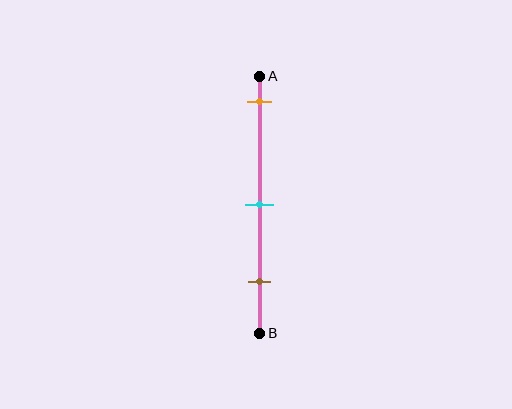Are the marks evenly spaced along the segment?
Yes, the marks are approximately evenly spaced.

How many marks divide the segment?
There are 3 marks dividing the segment.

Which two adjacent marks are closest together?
The cyan and brown marks are the closest adjacent pair.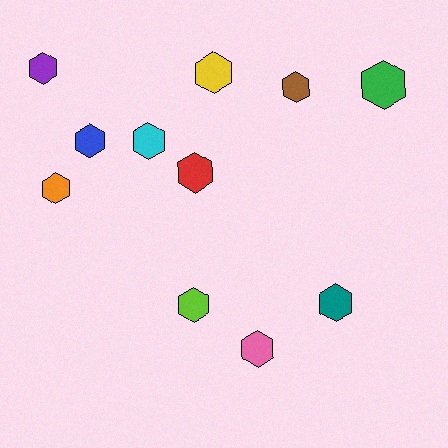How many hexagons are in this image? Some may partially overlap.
There are 11 hexagons.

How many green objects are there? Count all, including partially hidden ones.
There is 1 green object.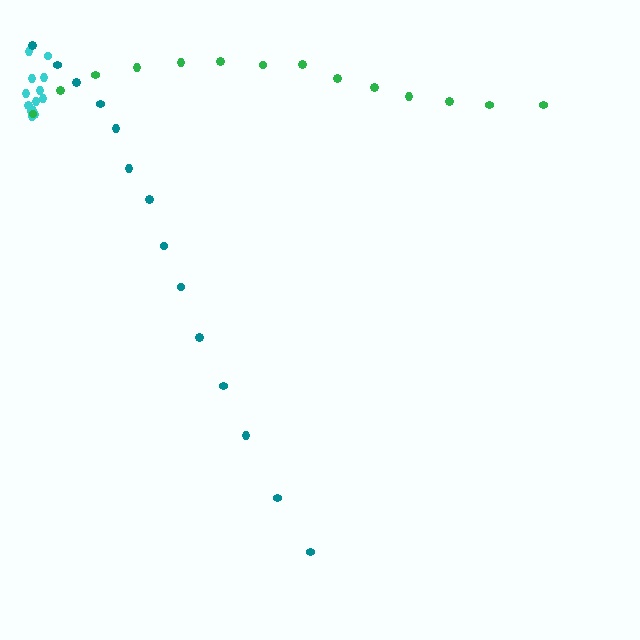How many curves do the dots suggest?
There are 3 distinct paths.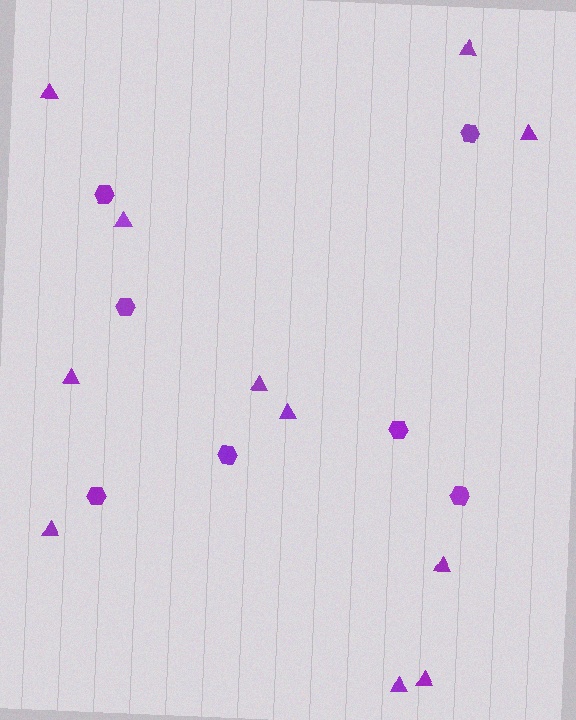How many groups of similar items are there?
There are 2 groups: one group of hexagons (7) and one group of triangles (11).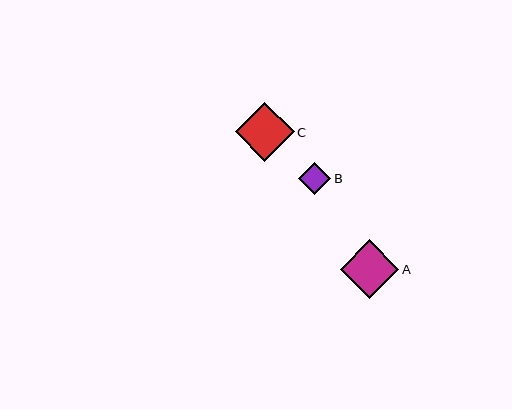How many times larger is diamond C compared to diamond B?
Diamond C is approximately 1.8 times the size of diamond B.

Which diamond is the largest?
Diamond C is the largest with a size of approximately 59 pixels.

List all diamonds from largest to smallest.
From largest to smallest: C, A, B.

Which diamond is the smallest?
Diamond B is the smallest with a size of approximately 32 pixels.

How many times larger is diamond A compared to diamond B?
Diamond A is approximately 1.8 times the size of diamond B.